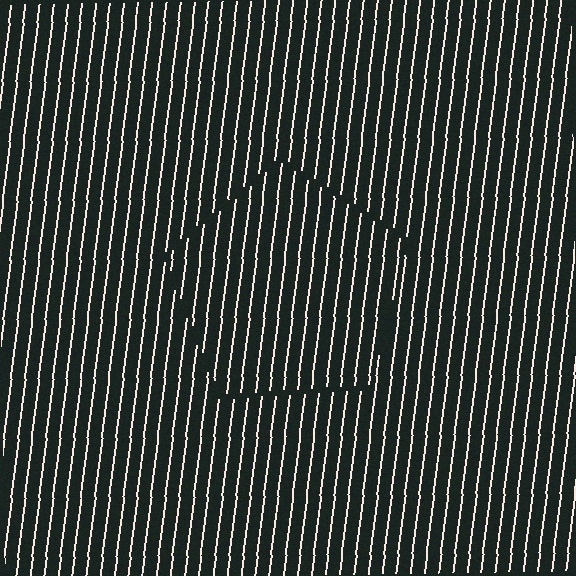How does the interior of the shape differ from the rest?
The interior of the shape contains the same grating, shifted by half a period — the contour is defined by the phase discontinuity where line-ends from the inner and outer gratings abut.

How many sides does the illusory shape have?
5 sides — the line-ends trace a pentagon.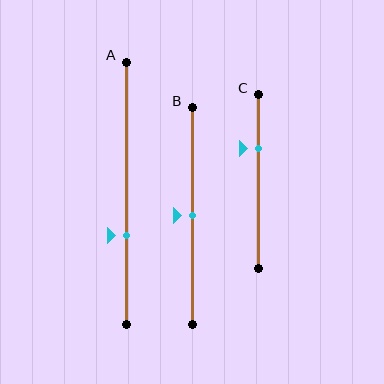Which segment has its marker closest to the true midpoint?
Segment B has its marker closest to the true midpoint.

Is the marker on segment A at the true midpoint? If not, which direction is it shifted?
No, the marker on segment A is shifted downward by about 16% of the segment length.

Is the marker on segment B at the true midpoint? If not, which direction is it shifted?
Yes, the marker on segment B is at the true midpoint.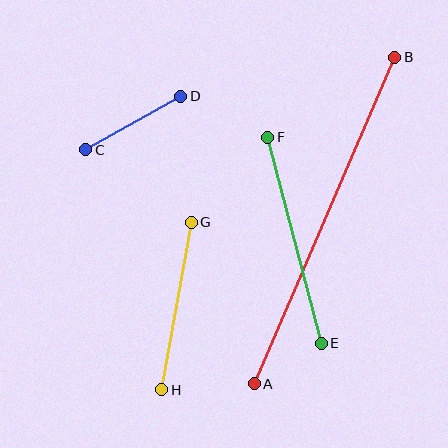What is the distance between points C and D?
The distance is approximately 109 pixels.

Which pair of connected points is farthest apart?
Points A and B are farthest apart.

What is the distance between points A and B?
The distance is approximately 356 pixels.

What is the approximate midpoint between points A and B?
The midpoint is at approximately (325, 220) pixels.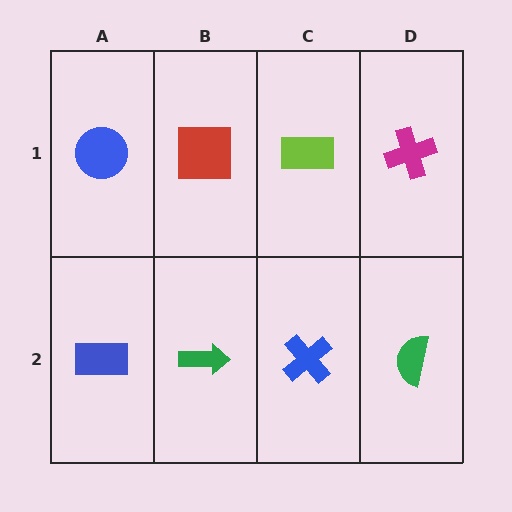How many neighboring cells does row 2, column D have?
2.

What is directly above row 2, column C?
A lime rectangle.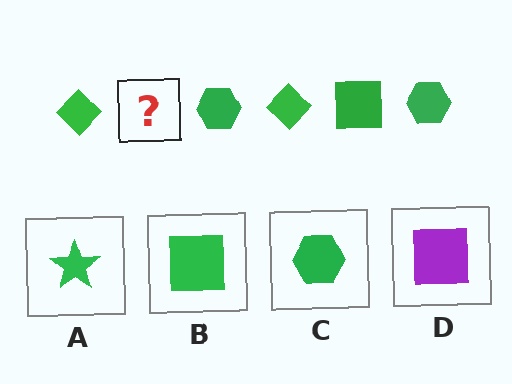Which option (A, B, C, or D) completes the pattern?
B.